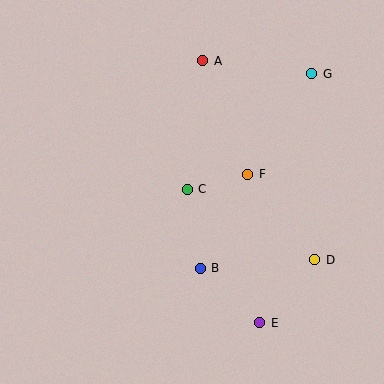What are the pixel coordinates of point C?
Point C is at (187, 189).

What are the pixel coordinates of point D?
Point D is at (315, 260).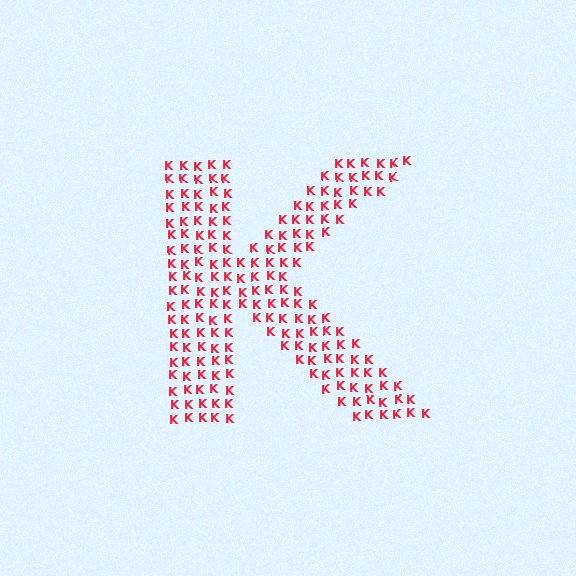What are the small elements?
The small elements are letter K's.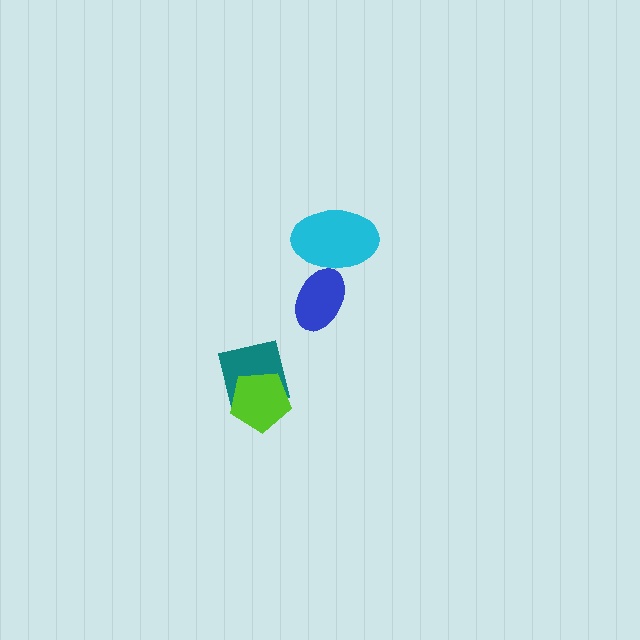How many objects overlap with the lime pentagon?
1 object overlaps with the lime pentagon.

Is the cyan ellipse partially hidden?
Yes, it is partially covered by another shape.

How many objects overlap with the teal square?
1 object overlaps with the teal square.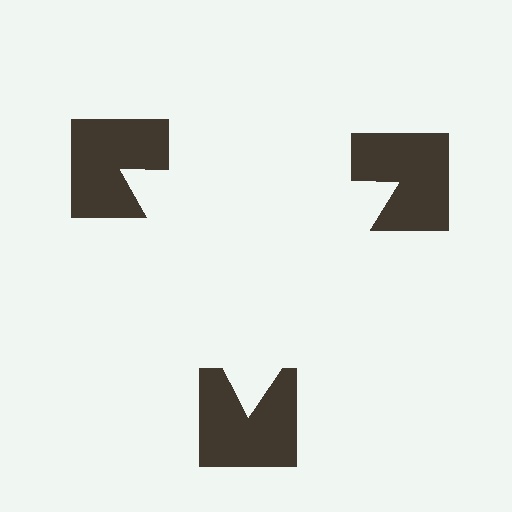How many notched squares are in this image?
There are 3 — one at each vertex of the illusory triangle.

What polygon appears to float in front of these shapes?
An illusory triangle — its edges are inferred from the aligned wedge cuts in the notched squares, not physically drawn.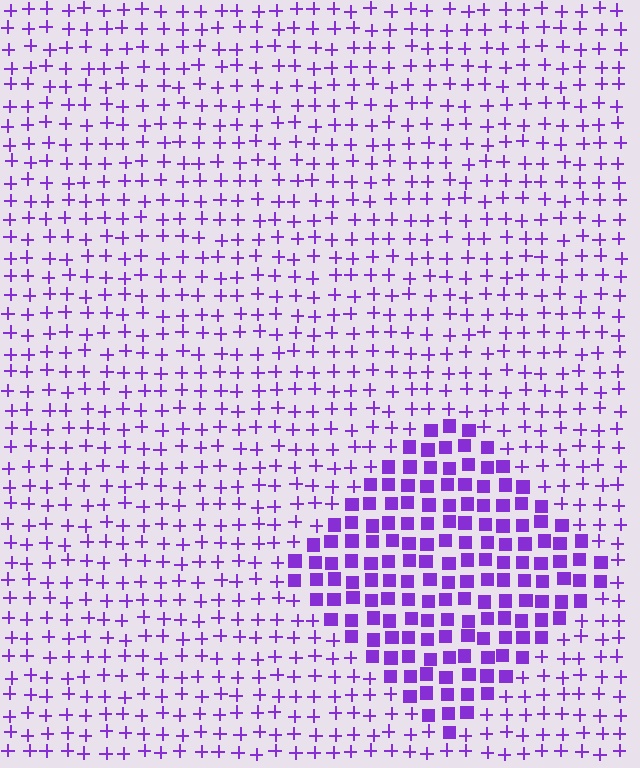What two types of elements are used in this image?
The image uses squares inside the diamond region and plus signs outside it.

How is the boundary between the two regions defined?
The boundary is defined by a change in element shape: squares inside vs. plus signs outside. All elements share the same color and spacing.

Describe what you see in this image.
The image is filled with small purple elements arranged in a uniform grid. A diamond-shaped region contains squares, while the surrounding area contains plus signs. The boundary is defined purely by the change in element shape.